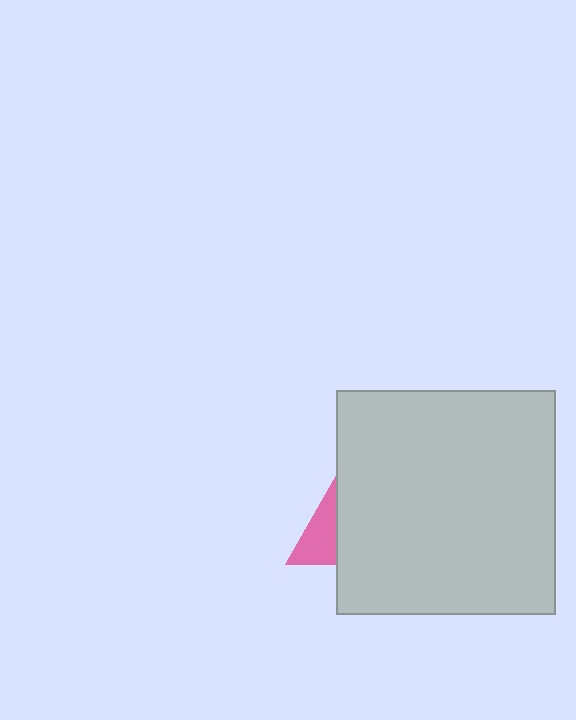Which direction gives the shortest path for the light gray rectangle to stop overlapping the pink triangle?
Moving right gives the shortest separation.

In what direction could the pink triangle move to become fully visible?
The pink triangle could move left. That would shift it out from behind the light gray rectangle entirely.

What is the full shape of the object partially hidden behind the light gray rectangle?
The partially hidden object is a pink triangle.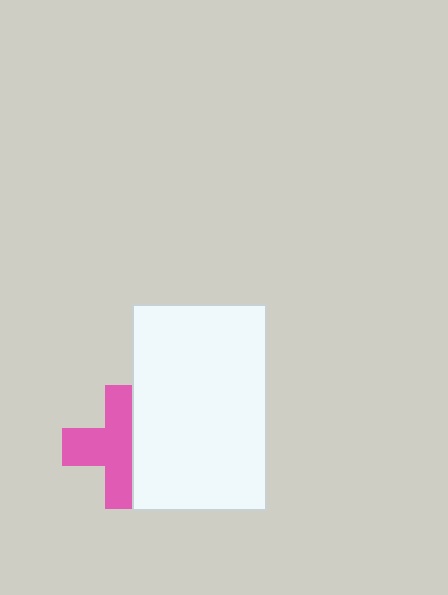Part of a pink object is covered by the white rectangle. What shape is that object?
It is a cross.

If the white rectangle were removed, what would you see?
You would see the complete pink cross.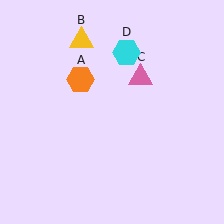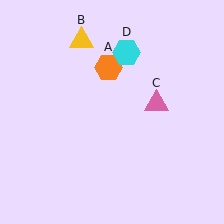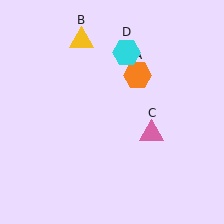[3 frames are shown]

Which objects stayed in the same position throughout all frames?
Yellow triangle (object B) and cyan hexagon (object D) remained stationary.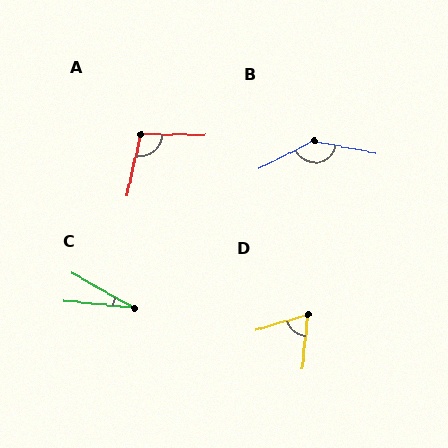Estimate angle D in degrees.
Approximately 67 degrees.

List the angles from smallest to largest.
C (23°), D (67°), A (102°), B (142°).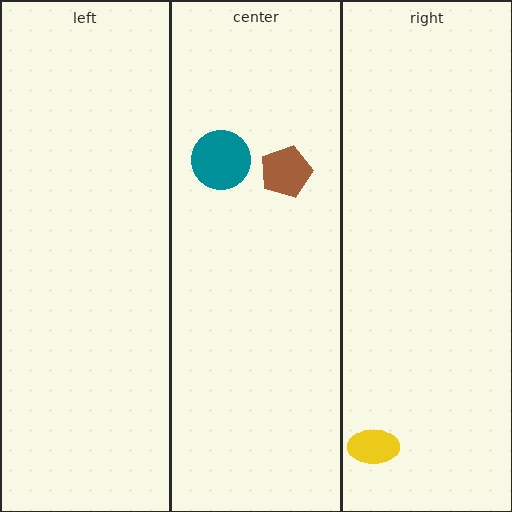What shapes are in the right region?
The yellow ellipse.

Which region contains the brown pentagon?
The center region.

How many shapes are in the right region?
1.